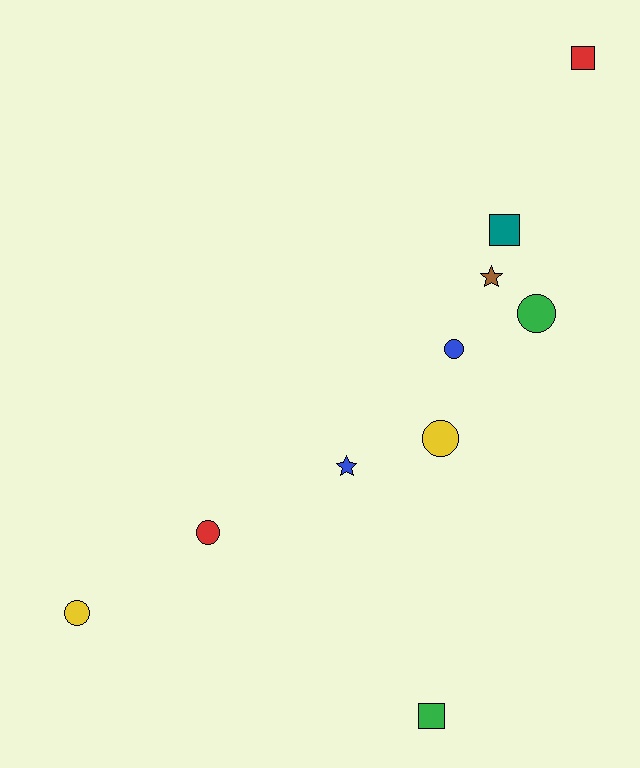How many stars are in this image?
There are 2 stars.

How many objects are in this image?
There are 10 objects.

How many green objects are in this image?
There are 2 green objects.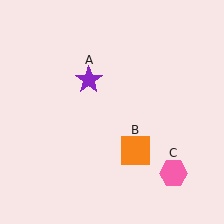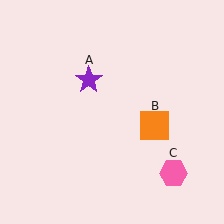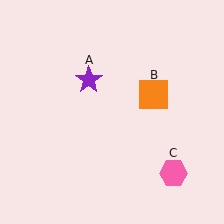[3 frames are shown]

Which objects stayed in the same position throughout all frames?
Purple star (object A) and pink hexagon (object C) remained stationary.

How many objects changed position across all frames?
1 object changed position: orange square (object B).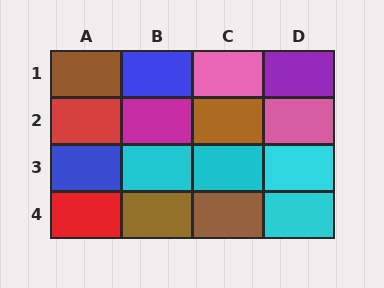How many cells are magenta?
1 cell is magenta.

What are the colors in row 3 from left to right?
Blue, cyan, cyan, cyan.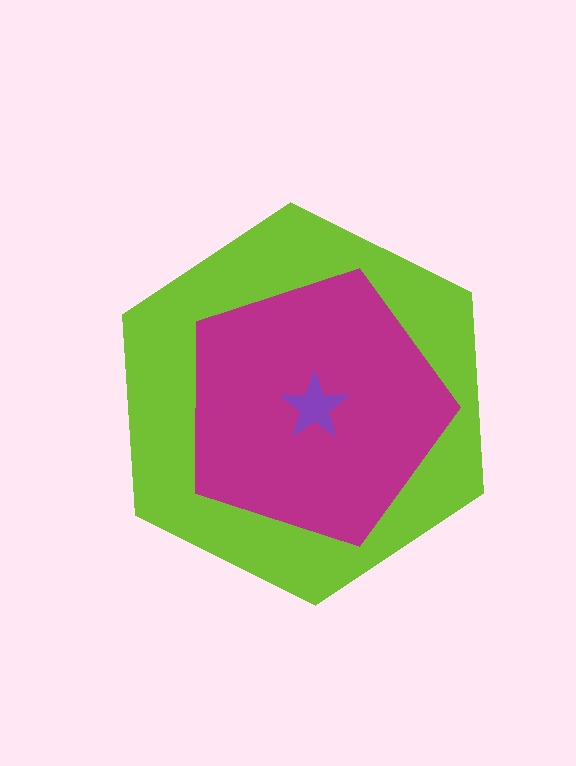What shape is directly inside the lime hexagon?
The magenta pentagon.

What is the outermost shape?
The lime hexagon.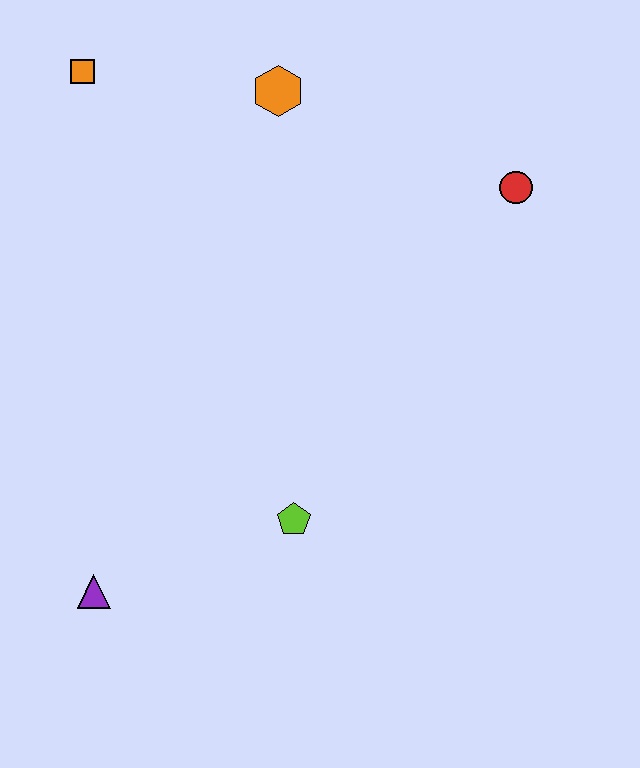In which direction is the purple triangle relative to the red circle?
The purple triangle is to the left of the red circle.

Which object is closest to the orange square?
The orange hexagon is closest to the orange square.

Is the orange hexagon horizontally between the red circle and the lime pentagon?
No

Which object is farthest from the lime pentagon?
The orange square is farthest from the lime pentagon.